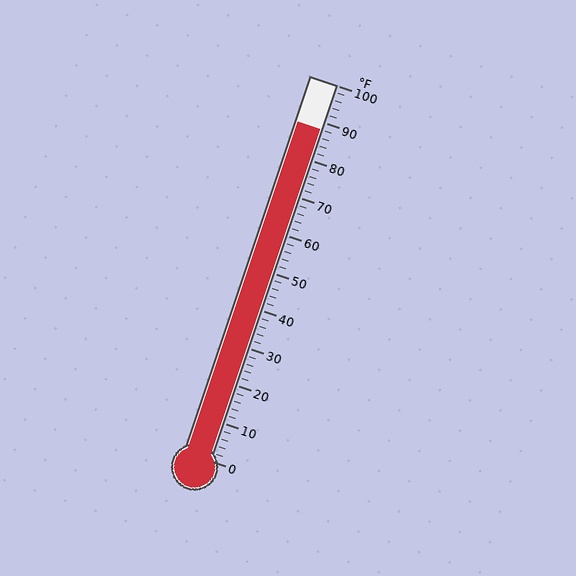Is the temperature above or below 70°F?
The temperature is above 70°F.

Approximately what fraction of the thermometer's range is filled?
The thermometer is filled to approximately 90% of its range.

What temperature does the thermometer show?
The thermometer shows approximately 88°F.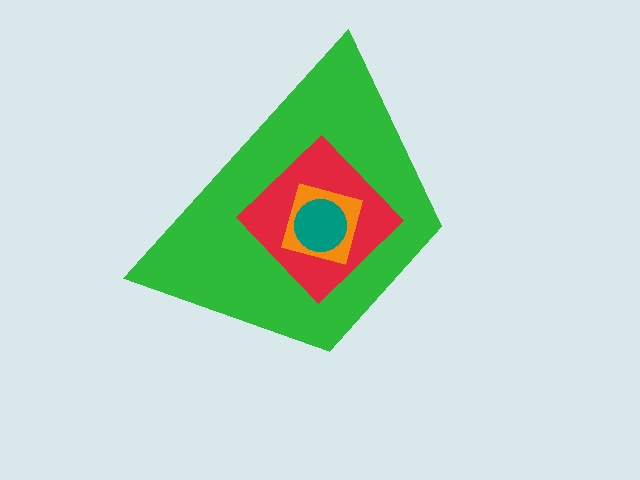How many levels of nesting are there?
4.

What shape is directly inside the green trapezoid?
The red diamond.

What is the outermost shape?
The green trapezoid.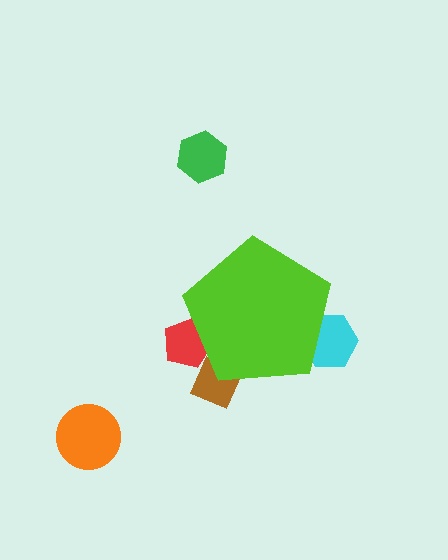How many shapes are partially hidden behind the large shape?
3 shapes are partially hidden.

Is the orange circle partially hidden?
No, the orange circle is fully visible.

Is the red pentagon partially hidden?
Yes, the red pentagon is partially hidden behind the lime pentagon.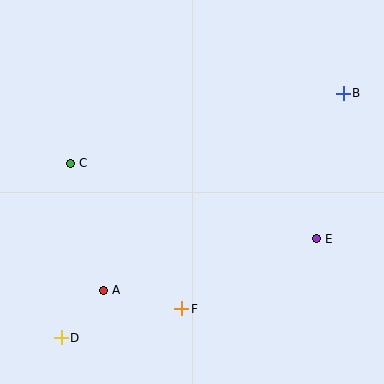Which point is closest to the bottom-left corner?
Point D is closest to the bottom-left corner.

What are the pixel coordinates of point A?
Point A is at (103, 290).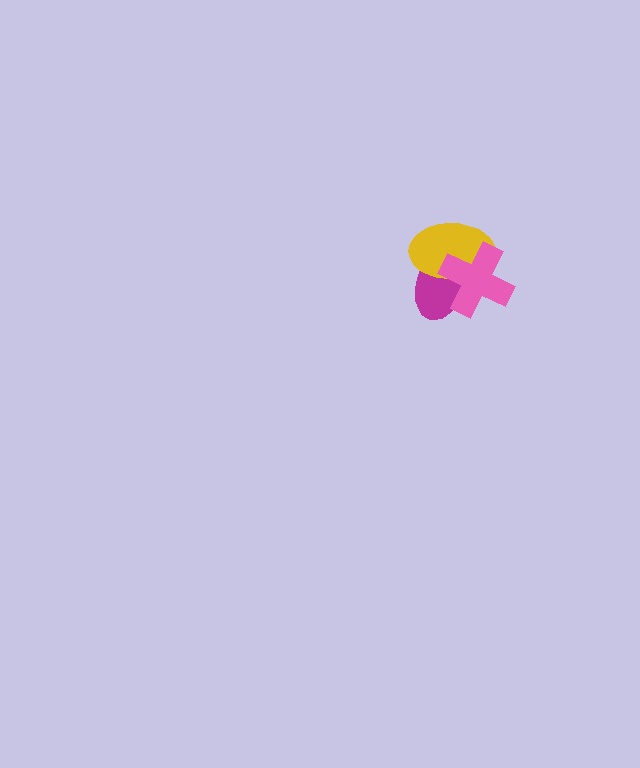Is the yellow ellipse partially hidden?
Yes, it is partially covered by another shape.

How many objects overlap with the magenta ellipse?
2 objects overlap with the magenta ellipse.